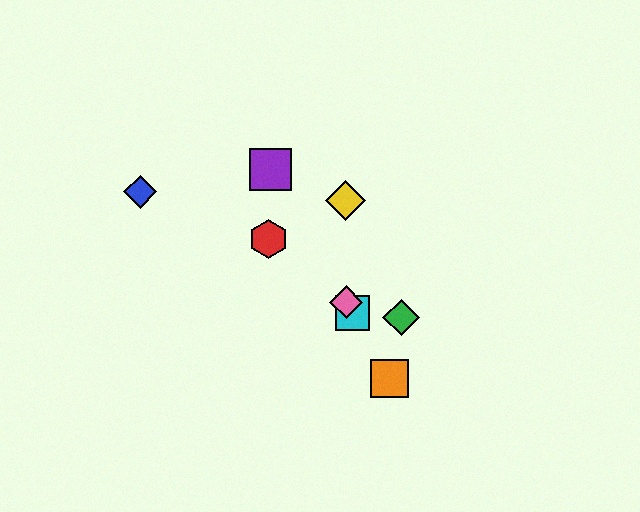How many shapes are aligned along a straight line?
4 shapes (the purple square, the orange square, the cyan square, the pink diamond) are aligned along a straight line.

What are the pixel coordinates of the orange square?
The orange square is at (390, 378).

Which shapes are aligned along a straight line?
The purple square, the orange square, the cyan square, the pink diamond are aligned along a straight line.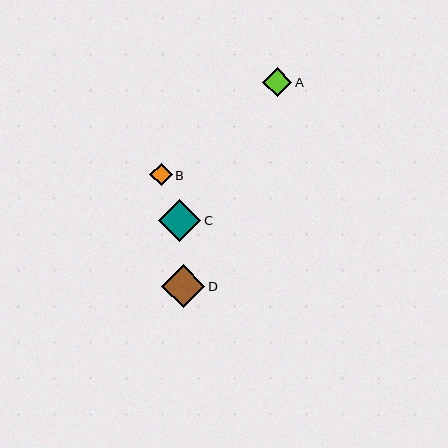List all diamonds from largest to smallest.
From largest to smallest: D, C, A, B.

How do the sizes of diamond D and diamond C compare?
Diamond D and diamond C are approximately the same size.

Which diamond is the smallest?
Diamond B is the smallest with a size of approximately 22 pixels.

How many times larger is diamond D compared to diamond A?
Diamond D is approximately 1.5 times the size of diamond A.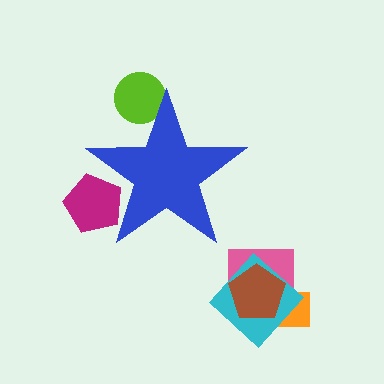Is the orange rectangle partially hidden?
No, the orange rectangle is fully visible.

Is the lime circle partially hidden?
Yes, the lime circle is partially hidden behind the blue star.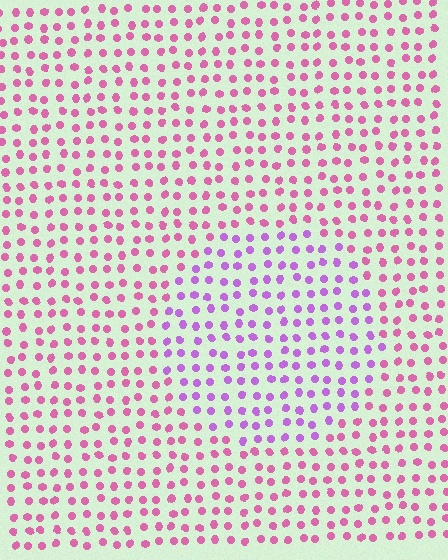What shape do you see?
I see a circle.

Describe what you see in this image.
The image is filled with small pink elements in a uniform arrangement. A circle-shaped region is visible where the elements are tinted to a slightly different hue, forming a subtle color boundary.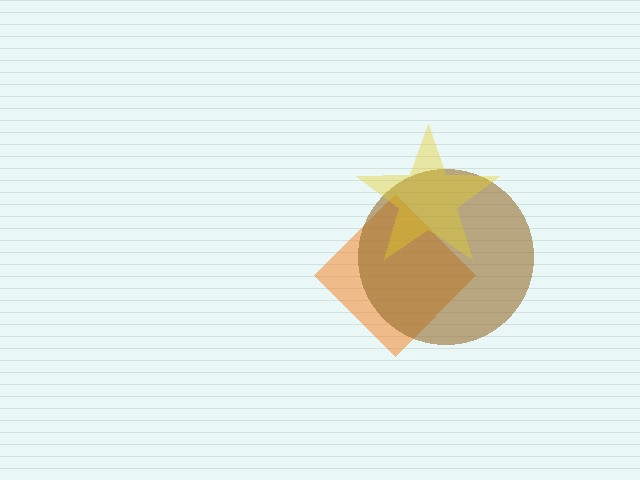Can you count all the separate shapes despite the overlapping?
Yes, there are 3 separate shapes.